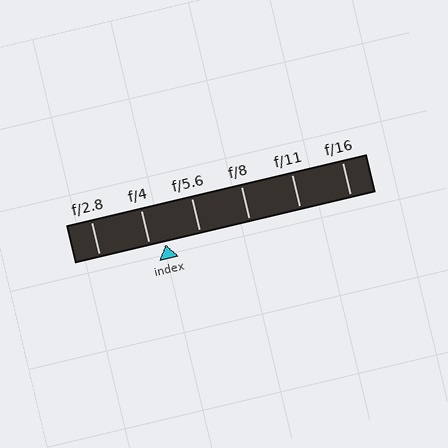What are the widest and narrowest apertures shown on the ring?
The widest aperture shown is f/2.8 and the narrowest is f/16.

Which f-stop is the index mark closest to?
The index mark is closest to f/4.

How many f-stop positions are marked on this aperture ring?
There are 6 f-stop positions marked.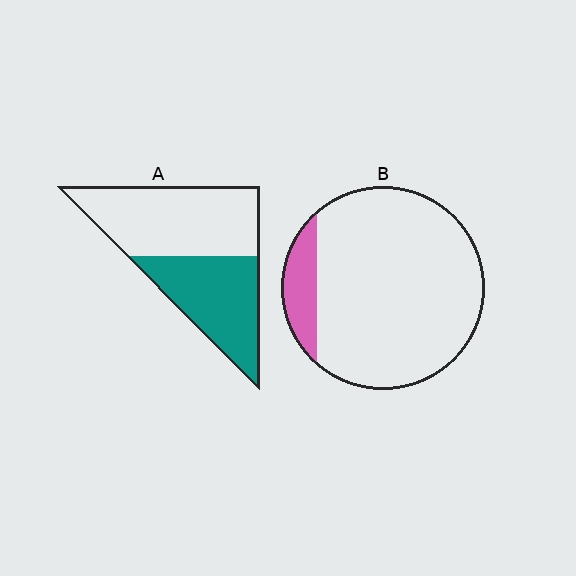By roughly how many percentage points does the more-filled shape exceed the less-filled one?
By roughly 30 percentage points (A over B).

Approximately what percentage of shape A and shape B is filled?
A is approximately 45% and B is approximately 10%.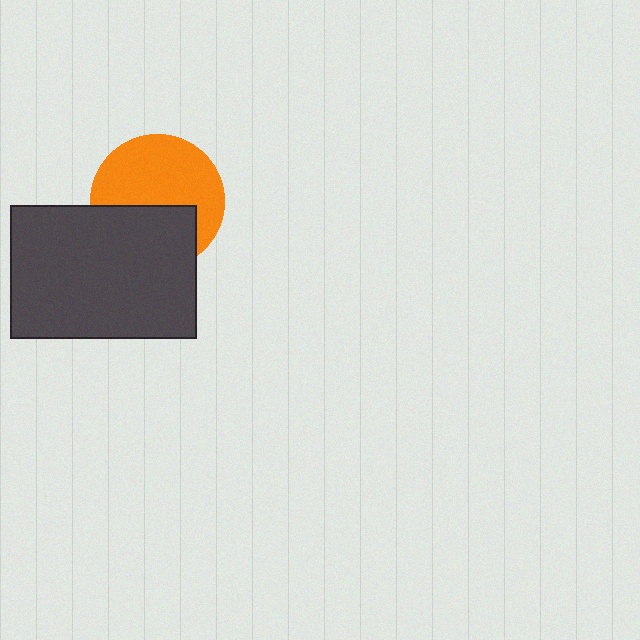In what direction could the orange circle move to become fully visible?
The orange circle could move up. That would shift it out from behind the dark gray rectangle entirely.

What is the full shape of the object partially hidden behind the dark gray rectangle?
The partially hidden object is an orange circle.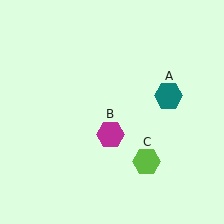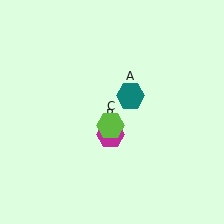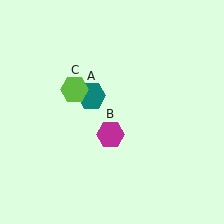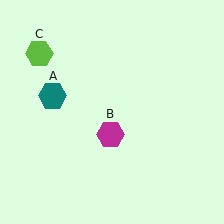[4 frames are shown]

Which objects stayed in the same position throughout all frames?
Magenta hexagon (object B) remained stationary.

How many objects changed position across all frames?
2 objects changed position: teal hexagon (object A), lime hexagon (object C).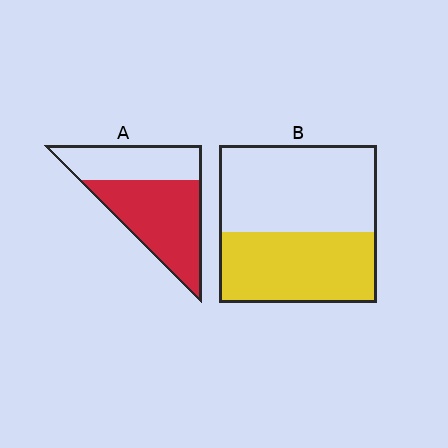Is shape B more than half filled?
No.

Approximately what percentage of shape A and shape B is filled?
A is approximately 60% and B is approximately 45%.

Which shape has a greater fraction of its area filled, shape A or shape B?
Shape A.